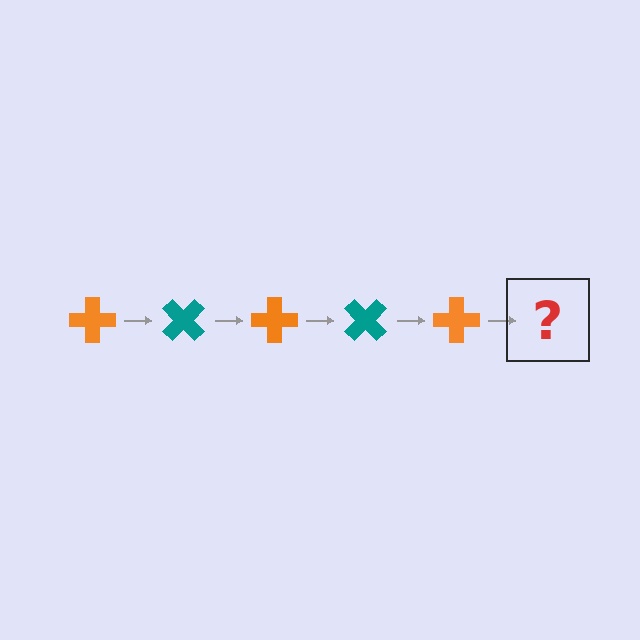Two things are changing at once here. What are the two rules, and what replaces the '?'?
The two rules are that it rotates 45 degrees each step and the color cycles through orange and teal. The '?' should be a teal cross, rotated 225 degrees from the start.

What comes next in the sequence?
The next element should be a teal cross, rotated 225 degrees from the start.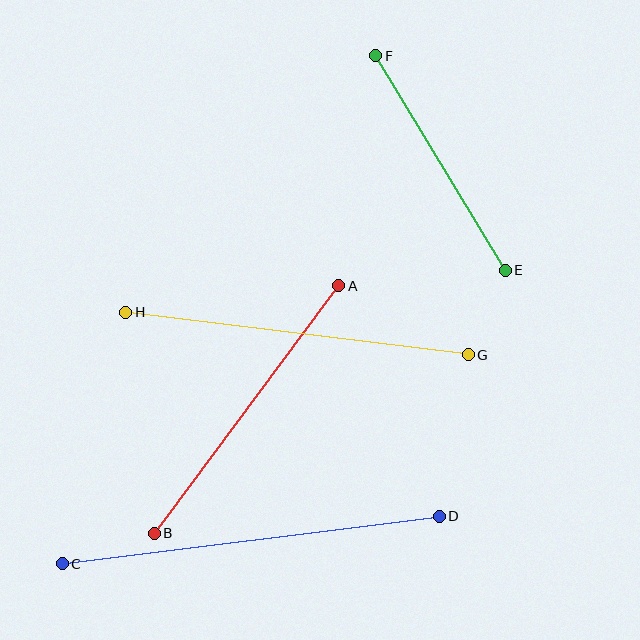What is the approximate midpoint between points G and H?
The midpoint is at approximately (297, 334) pixels.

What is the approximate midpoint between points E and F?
The midpoint is at approximately (441, 163) pixels.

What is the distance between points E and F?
The distance is approximately 251 pixels.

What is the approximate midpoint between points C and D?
The midpoint is at approximately (251, 540) pixels.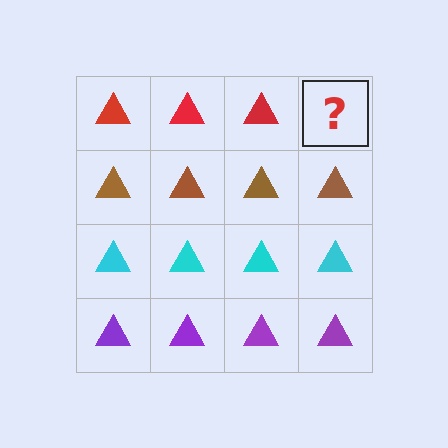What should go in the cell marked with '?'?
The missing cell should contain a red triangle.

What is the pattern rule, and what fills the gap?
The rule is that each row has a consistent color. The gap should be filled with a red triangle.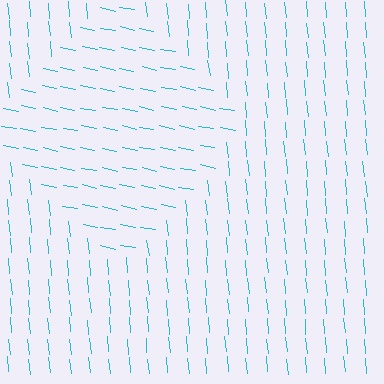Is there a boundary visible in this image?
Yes, there is a texture boundary formed by a change in line orientation.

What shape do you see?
I see a diamond.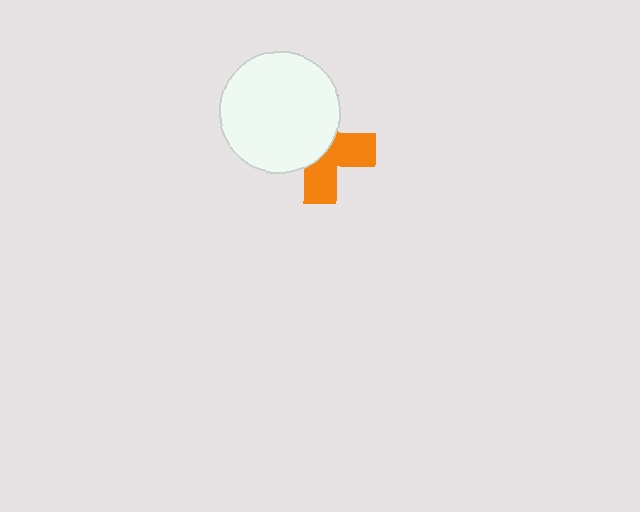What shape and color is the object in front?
The object in front is a white circle.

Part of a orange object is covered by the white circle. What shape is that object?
It is a cross.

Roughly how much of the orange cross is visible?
About half of it is visible (roughly 47%).